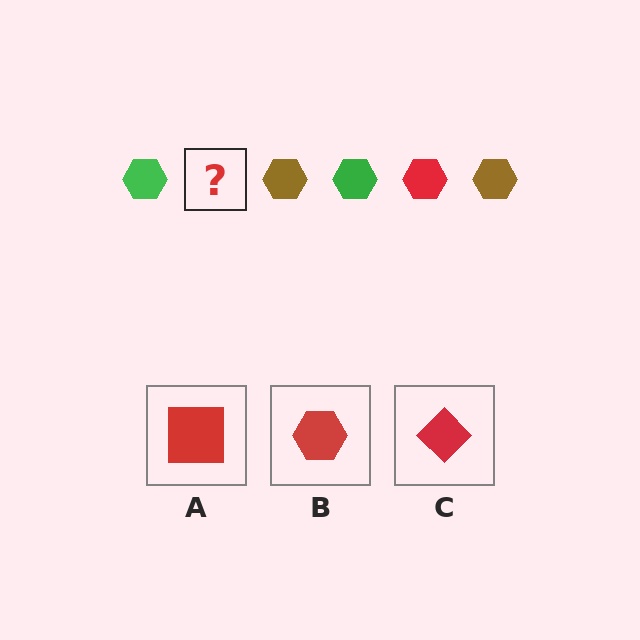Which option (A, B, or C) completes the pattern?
B.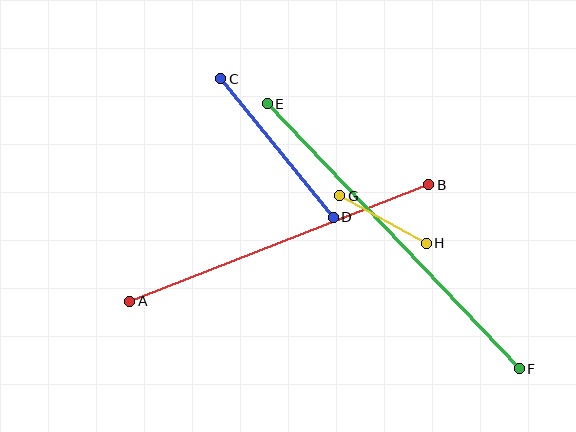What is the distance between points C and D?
The distance is approximately 178 pixels.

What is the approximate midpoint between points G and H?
The midpoint is at approximately (383, 219) pixels.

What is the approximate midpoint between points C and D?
The midpoint is at approximately (277, 148) pixels.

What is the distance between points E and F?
The distance is approximately 366 pixels.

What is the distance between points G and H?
The distance is approximately 99 pixels.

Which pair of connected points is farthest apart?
Points E and F are farthest apart.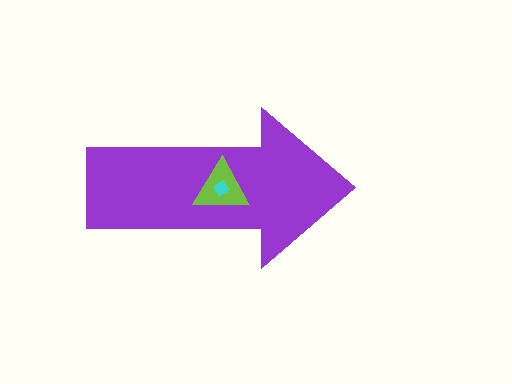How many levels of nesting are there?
3.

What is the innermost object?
The cyan diamond.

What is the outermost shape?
The purple arrow.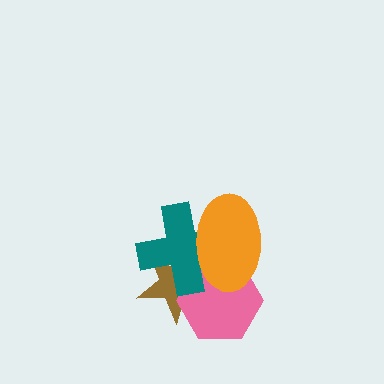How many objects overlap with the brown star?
3 objects overlap with the brown star.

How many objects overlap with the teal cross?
3 objects overlap with the teal cross.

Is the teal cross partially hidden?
Yes, it is partially covered by another shape.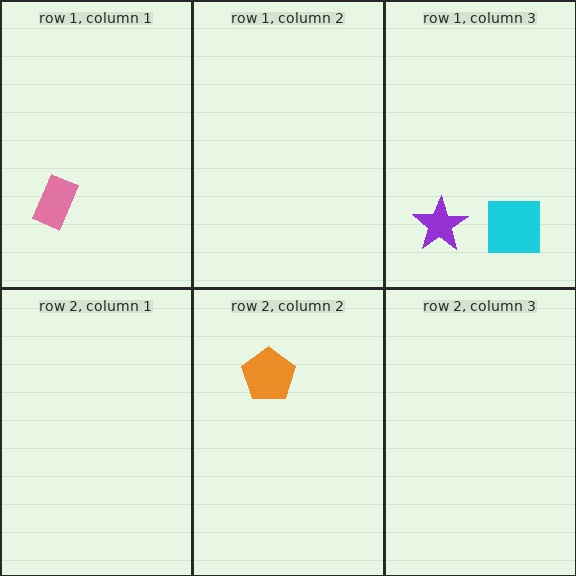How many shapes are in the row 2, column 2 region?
1.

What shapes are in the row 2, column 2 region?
The orange pentagon.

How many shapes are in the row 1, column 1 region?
1.